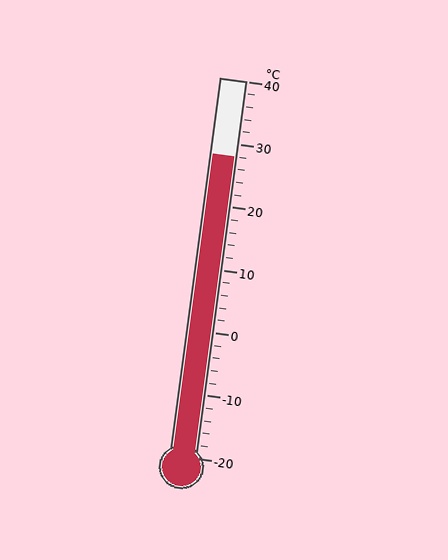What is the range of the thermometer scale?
The thermometer scale ranges from -20°C to 40°C.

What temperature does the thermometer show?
The thermometer shows approximately 28°C.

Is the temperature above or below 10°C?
The temperature is above 10°C.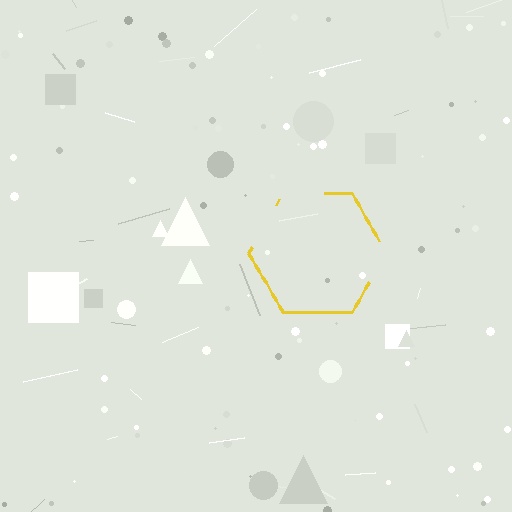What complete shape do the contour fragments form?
The contour fragments form a hexagon.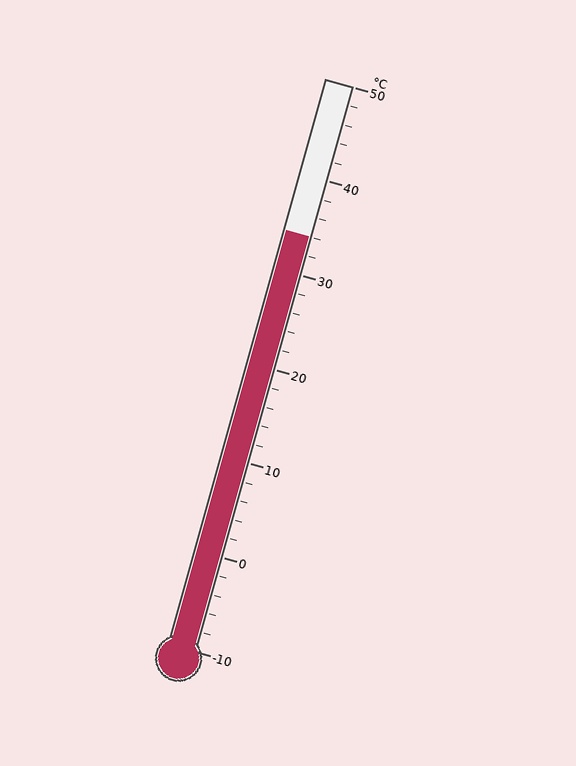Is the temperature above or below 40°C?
The temperature is below 40°C.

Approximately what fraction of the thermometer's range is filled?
The thermometer is filled to approximately 75% of its range.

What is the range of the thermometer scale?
The thermometer scale ranges from -10°C to 50°C.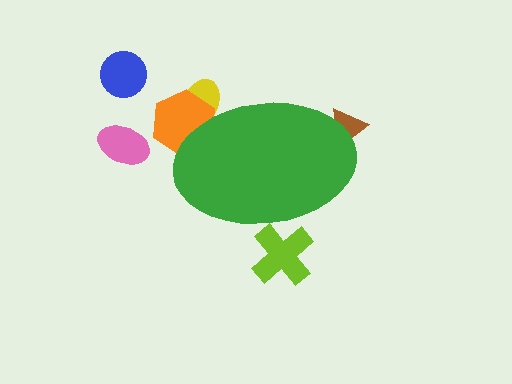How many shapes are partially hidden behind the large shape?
4 shapes are partially hidden.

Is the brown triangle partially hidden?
Yes, the brown triangle is partially hidden behind the green ellipse.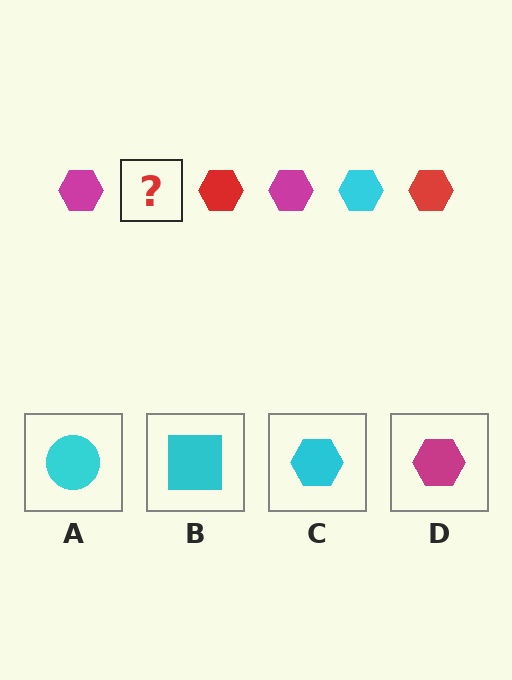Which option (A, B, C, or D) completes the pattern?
C.